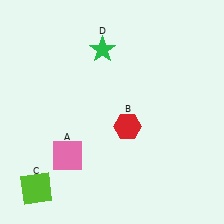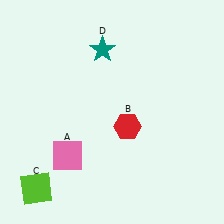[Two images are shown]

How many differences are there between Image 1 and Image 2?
There is 1 difference between the two images.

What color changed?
The star (D) changed from green in Image 1 to teal in Image 2.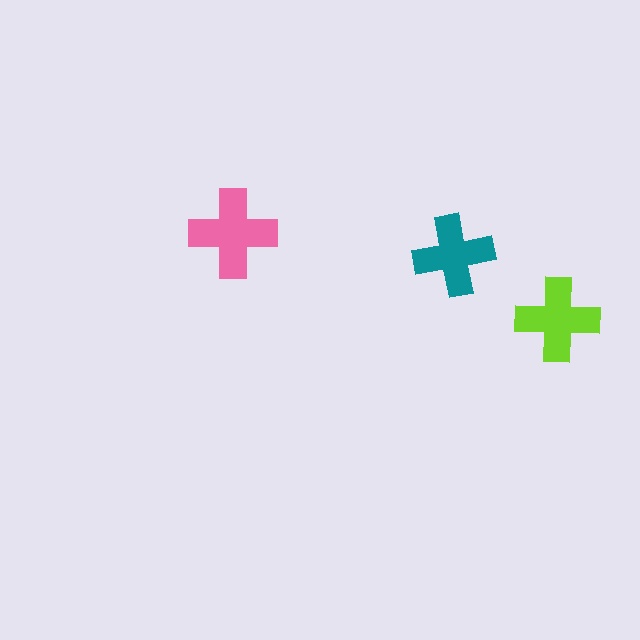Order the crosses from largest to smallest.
the pink one, the lime one, the teal one.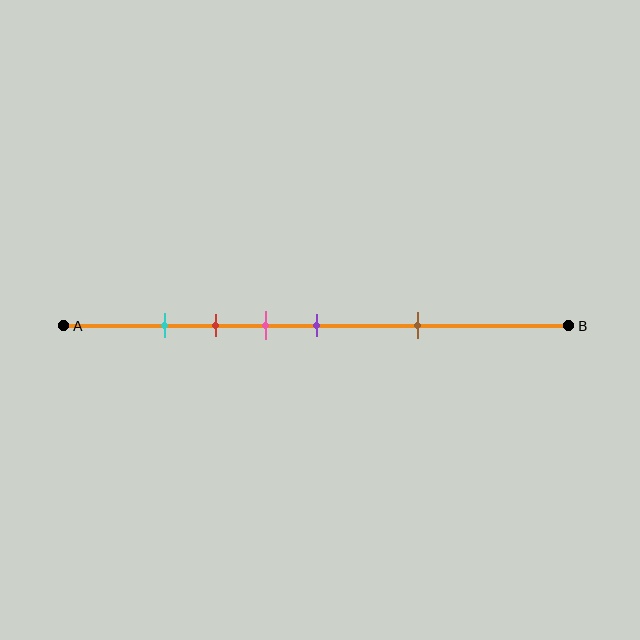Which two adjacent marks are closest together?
The cyan and red marks are the closest adjacent pair.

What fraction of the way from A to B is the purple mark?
The purple mark is approximately 50% (0.5) of the way from A to B.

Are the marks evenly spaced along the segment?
No, the marks are not evenly spaced.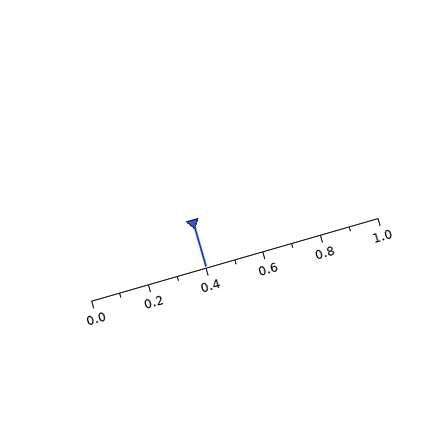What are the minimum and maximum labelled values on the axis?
The axis runs from 0.0 to 1.0.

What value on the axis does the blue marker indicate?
The marker indicates approximately 0.4.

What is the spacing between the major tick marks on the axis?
The major ticks are spaced 0.2 apart.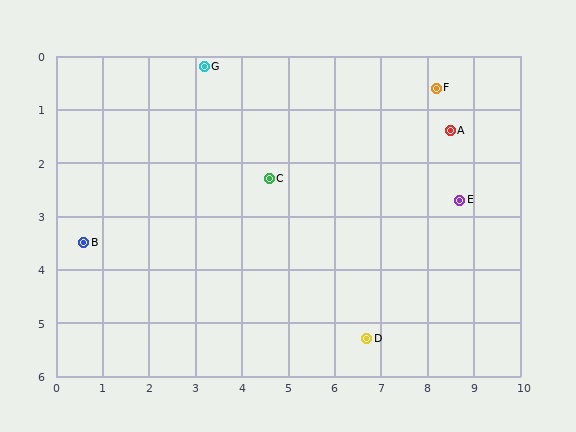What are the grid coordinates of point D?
Point D is at approximately (6.7, 5.3).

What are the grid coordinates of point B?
Point B is at approximately (0.6, 3.5).